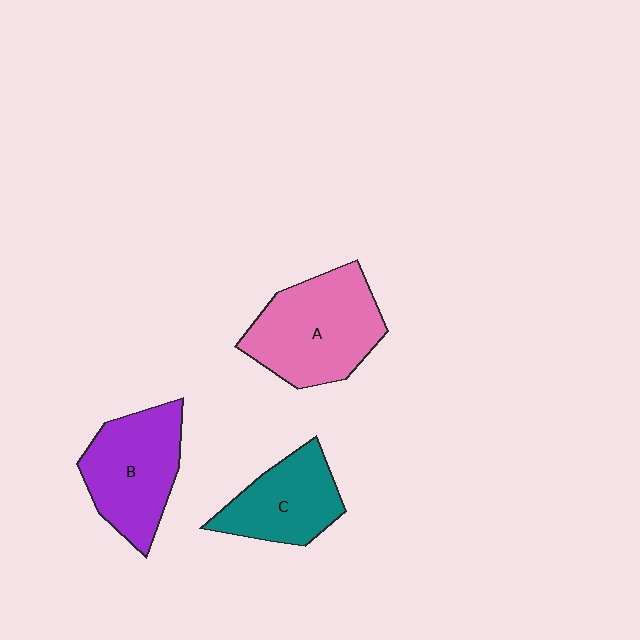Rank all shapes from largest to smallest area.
From largest to smallest: A (pink), B (purple), C (teal).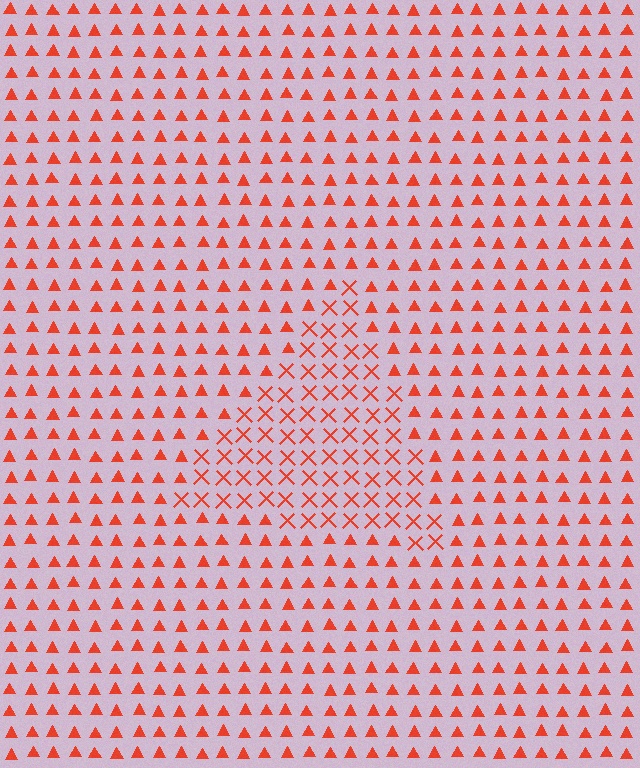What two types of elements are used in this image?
The image uses X marks inside the triangle region and triangles outside it.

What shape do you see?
I see a triangle.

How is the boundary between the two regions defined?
The boundary is defined by a change in element shape: X marks inside vs. triangles outside. All elements share the same color and spacing.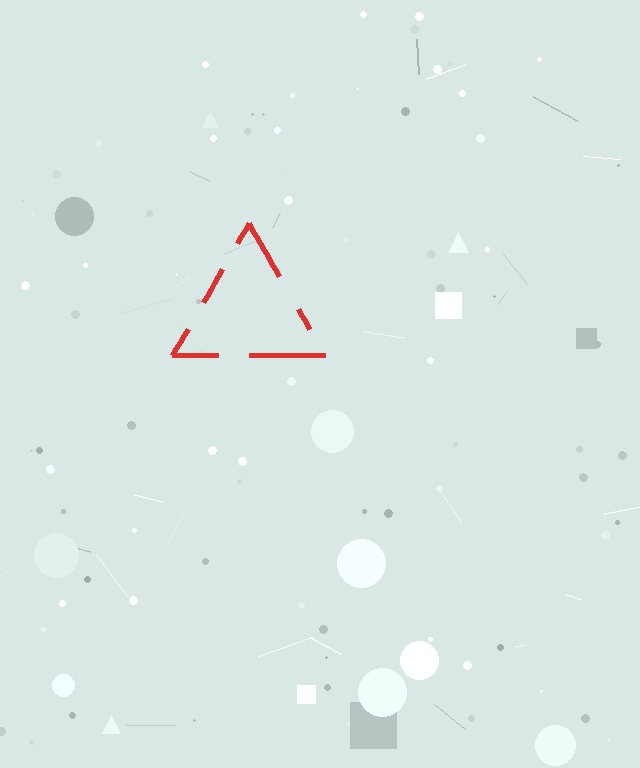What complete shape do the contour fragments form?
The contour fragments form a triangle.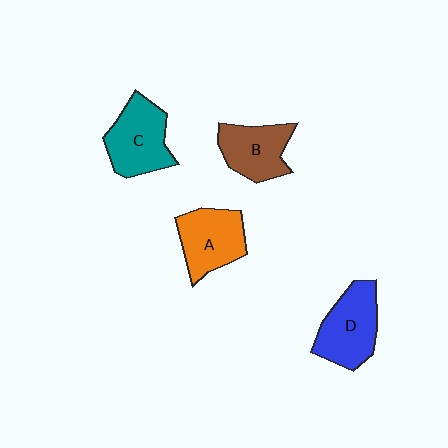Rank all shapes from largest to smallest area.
From largest to smallest: D (blue), C (teal), A (orange), B (brown).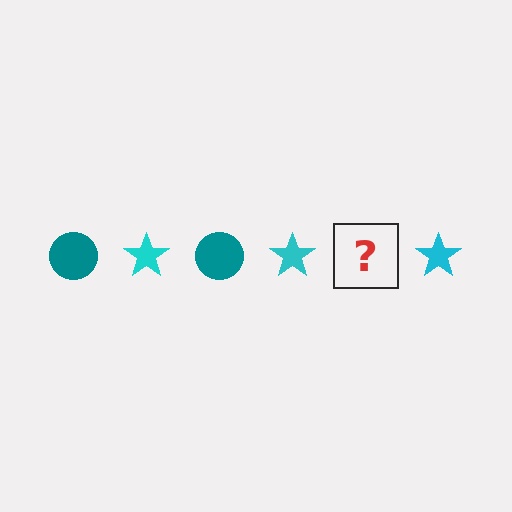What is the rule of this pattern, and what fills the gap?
The rule is that the pattern alternates between teal circle and cyan star. The gap should be filled with a teal circle.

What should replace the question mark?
The question mark should be replaced with a teal circle.